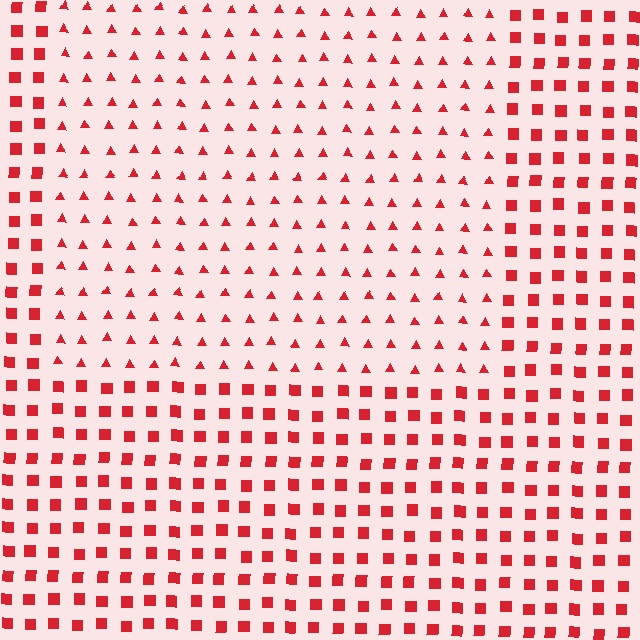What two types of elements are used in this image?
The image uses triangles inside the rectangle region and squares outside it.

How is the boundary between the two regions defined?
The boundary is defined by a change in element shape: triangles inside vs. squares outside. All elements share the same color and spacing.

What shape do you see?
I see a rectangle.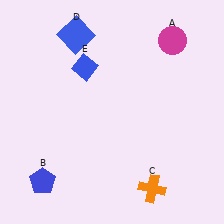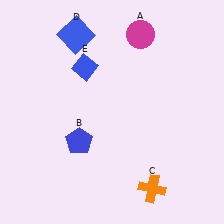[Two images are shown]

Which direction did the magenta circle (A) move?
The magenta circle (A) moved left.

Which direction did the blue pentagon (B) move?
The blue pentagon (B) moved up.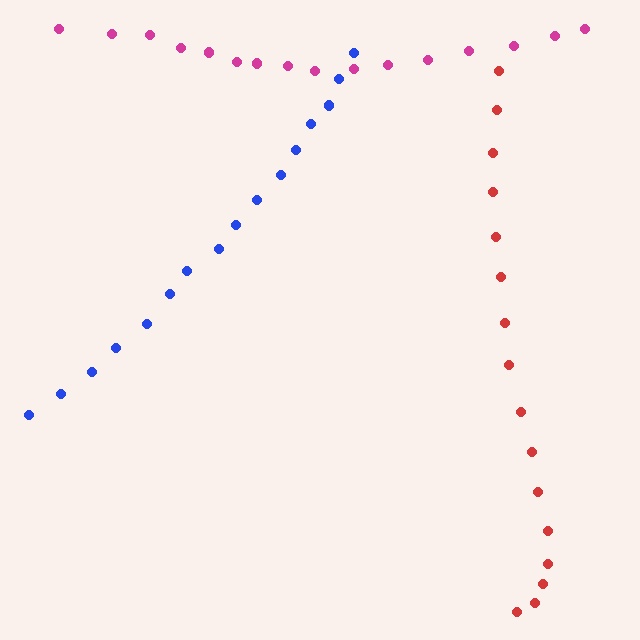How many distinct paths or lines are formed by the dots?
There are 3 distinct paths.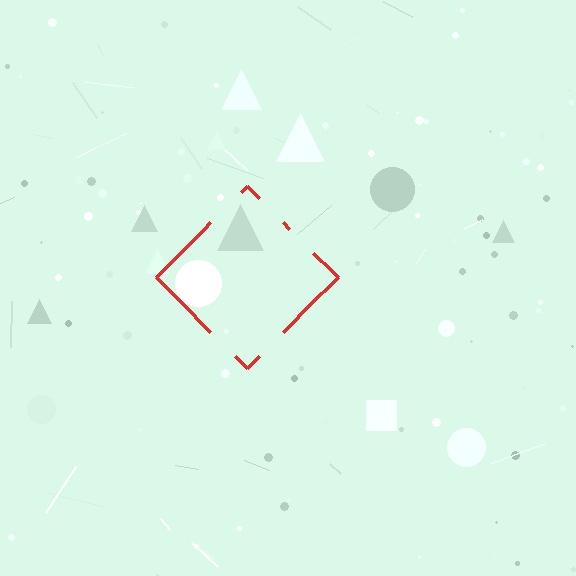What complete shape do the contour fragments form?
The contour fragments form a diamond.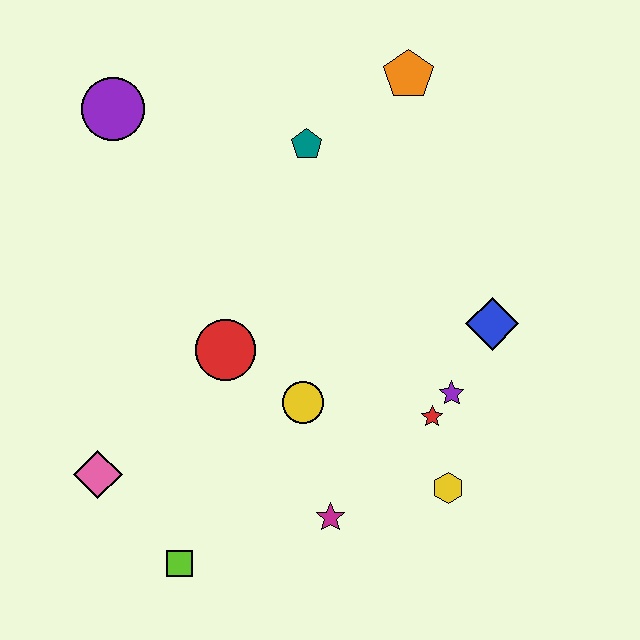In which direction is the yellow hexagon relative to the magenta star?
The yellow hexagon is to the right of the magenta star.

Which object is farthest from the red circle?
The orange pentagon is farthest from the red circle.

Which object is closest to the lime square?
The pink diamond is closest to the lime square.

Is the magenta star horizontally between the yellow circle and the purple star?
Yes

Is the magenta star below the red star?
Yes